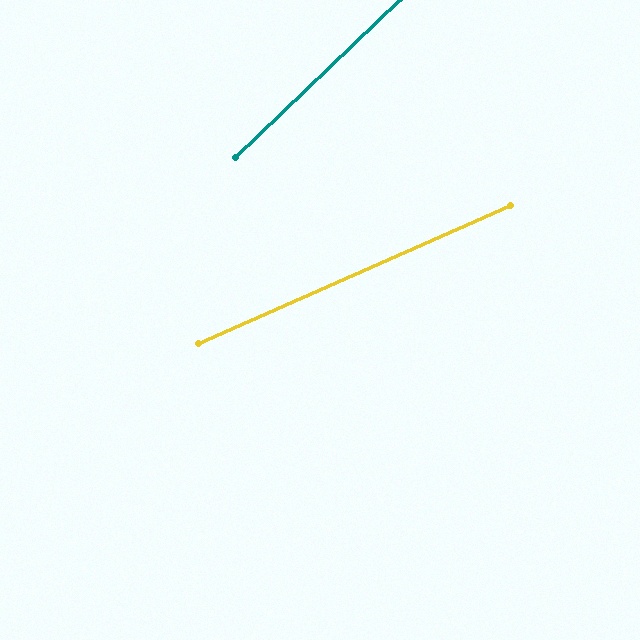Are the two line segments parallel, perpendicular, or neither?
Neither parallel nor perpendicular — they differ by about 20°.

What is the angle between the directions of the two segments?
Approximately 20 degrees.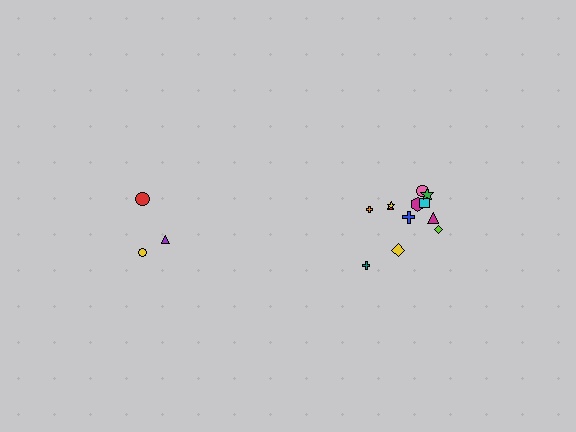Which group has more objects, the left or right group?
The right group.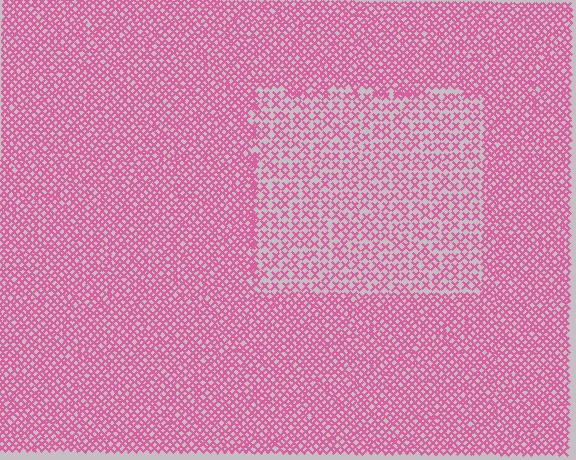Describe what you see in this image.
The image contains small pink elements arranged at two different densities. A rectangle-shaped region is visible where the elements are less densely packed than the surrounding area.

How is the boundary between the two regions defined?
The boundary is defined by a change in element density (approximately 1.9x ratio). All elements are the same color, size, and shape.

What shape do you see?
I see a rectangle.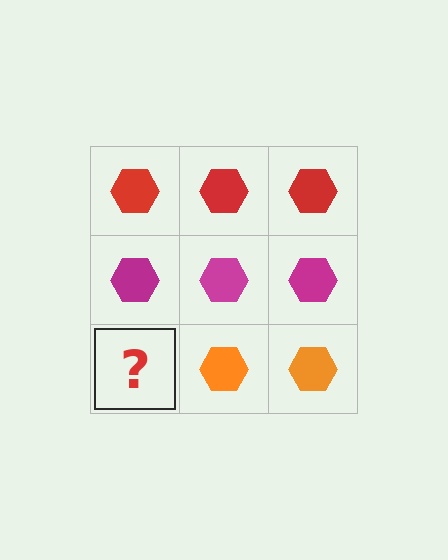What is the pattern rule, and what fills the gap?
The rule is that each row has a consistent color. The gap should be filled with an orange hexagon.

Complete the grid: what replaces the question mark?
The question mark should be replaced with an orange hexagon.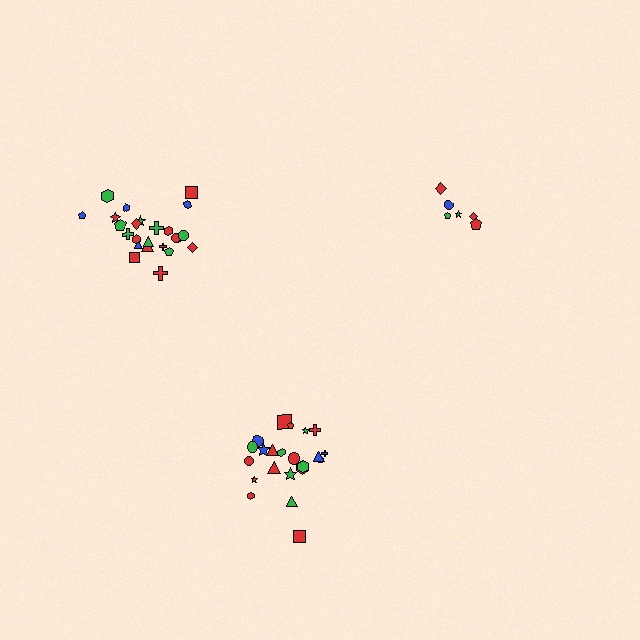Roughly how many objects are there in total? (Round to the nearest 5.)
Roughly 55 objects in total.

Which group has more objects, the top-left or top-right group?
The top-left group.